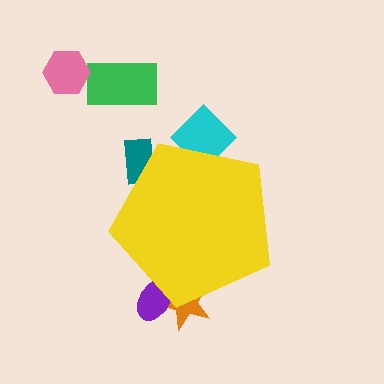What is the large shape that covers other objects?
A yellow pentagon.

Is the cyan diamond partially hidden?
Yes, the cyan diamond is partially hidden behind the yellow pentagon.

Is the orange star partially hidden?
Yes, the orange star is partially hidden behind the yellow pentagon.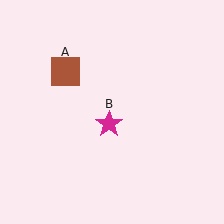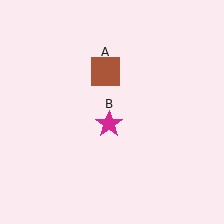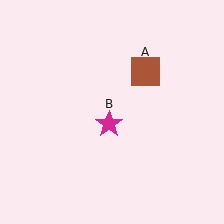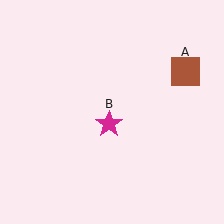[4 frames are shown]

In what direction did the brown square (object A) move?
The brown square (object A) moved right.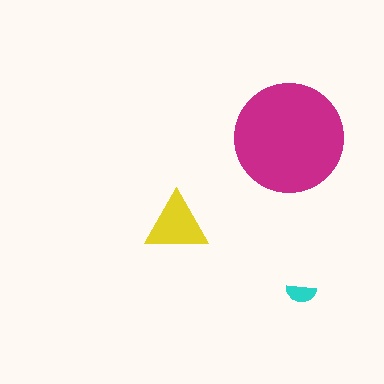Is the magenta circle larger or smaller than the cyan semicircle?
Larger.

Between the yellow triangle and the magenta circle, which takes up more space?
The magenta circle.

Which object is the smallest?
The cyan semicircle.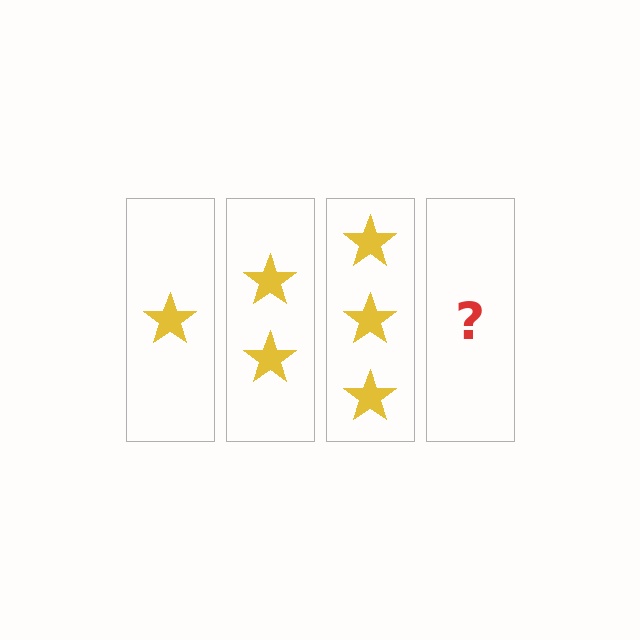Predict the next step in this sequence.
The next step is 4 stars.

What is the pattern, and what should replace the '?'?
The pattern is that each step adds one more star. The '?' should be 4 stars.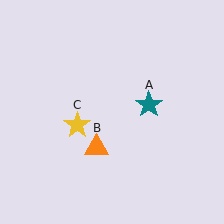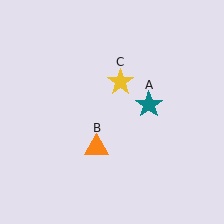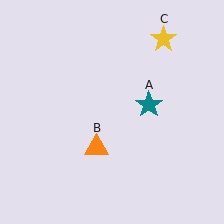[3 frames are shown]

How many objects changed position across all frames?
1 object changed position: yellow star (object C).